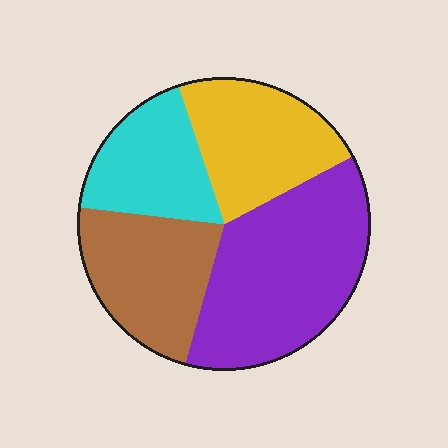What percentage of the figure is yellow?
Yellow covers roughly 20% of the figure.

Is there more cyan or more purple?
Purple.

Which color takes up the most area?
Purple, at roughly 35%.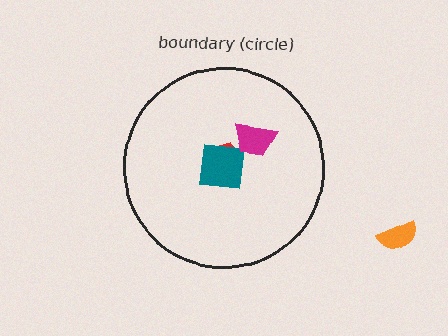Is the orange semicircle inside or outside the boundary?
Outside.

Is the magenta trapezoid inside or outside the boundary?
Inside.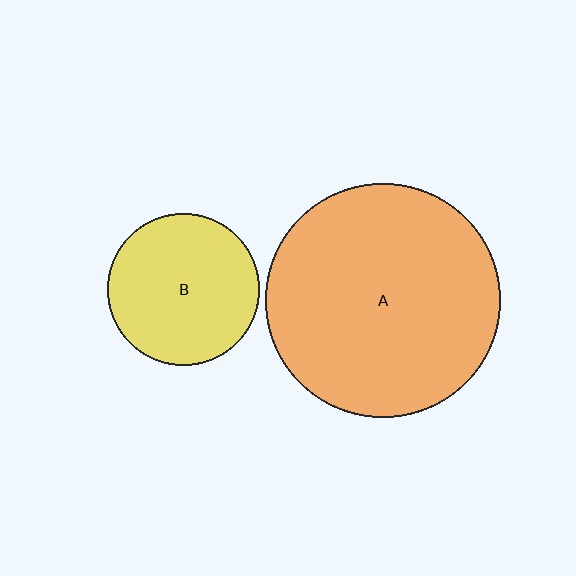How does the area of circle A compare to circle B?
Approximately 2.4 times.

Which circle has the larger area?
Circle A (orange).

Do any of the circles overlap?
No, none of the circles overlap.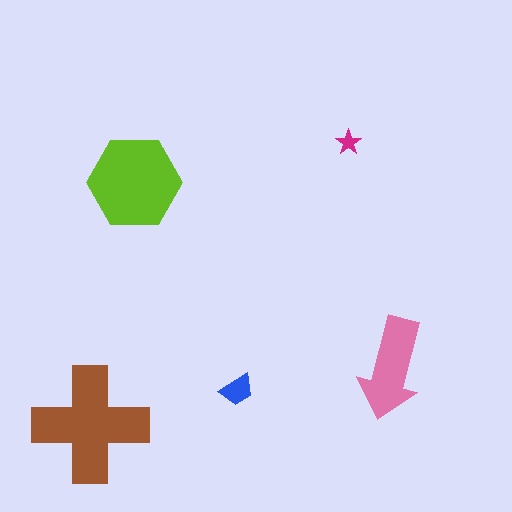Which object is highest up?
The magenta star is topmost.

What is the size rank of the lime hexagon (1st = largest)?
2nd.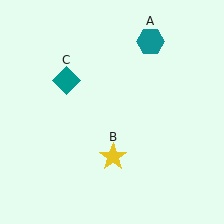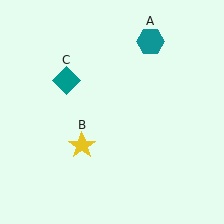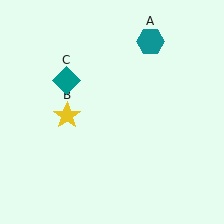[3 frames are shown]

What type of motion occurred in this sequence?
The yellow star (object B) rotated clockwise around the center of the scene.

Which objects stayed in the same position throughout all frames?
Teal hexagon (object A) and teal diamond (object C) remained stationary.